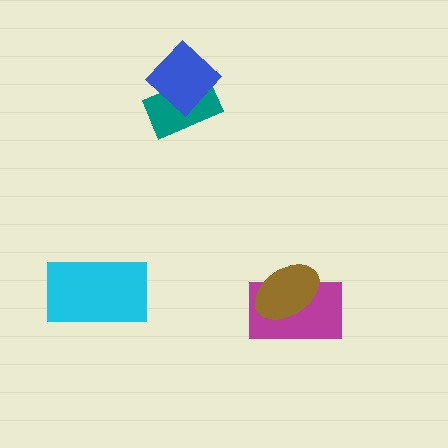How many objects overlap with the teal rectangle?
1 object overlaps with the teal rectangle.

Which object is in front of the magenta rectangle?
The brown ellipse is in front of the magenta rectangle.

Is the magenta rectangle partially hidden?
Yes, it is partially covered by another shape.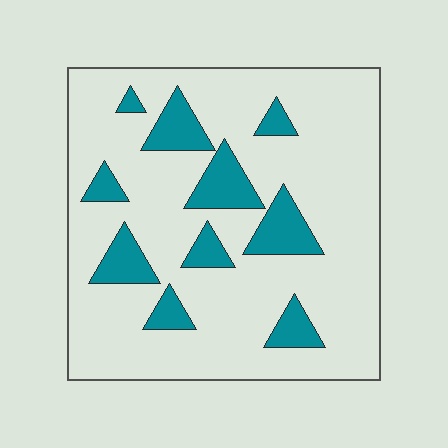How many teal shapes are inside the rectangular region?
10.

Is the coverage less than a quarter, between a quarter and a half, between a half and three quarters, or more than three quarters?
Less than a quarter.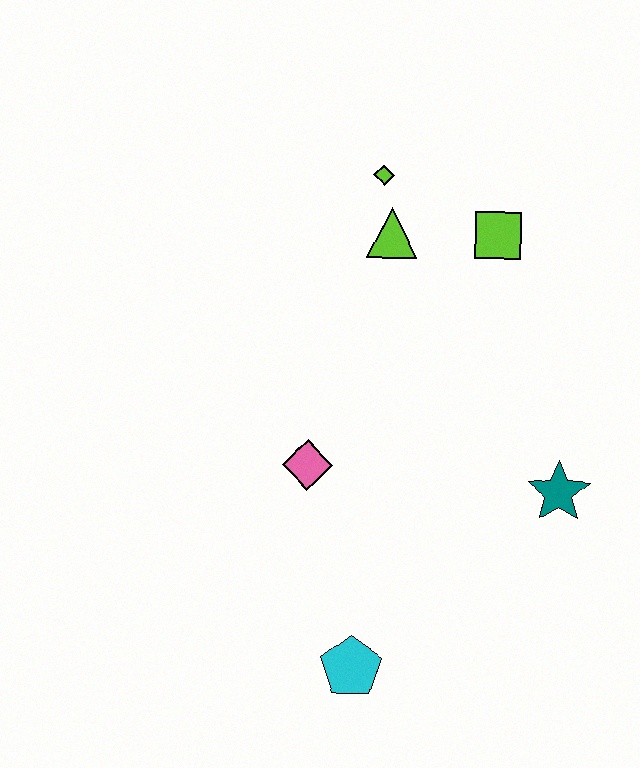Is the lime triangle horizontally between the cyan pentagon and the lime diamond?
No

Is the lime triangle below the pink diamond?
No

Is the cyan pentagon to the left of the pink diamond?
No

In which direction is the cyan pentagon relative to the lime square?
The cyan pentagon is below the lime square.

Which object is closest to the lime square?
The lime triangle is closest to the lime square.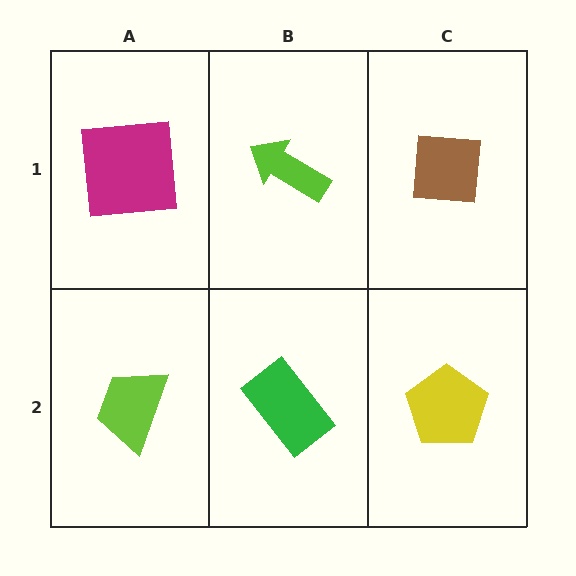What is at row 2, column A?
A lime trapezoid.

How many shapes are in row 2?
3 shapes.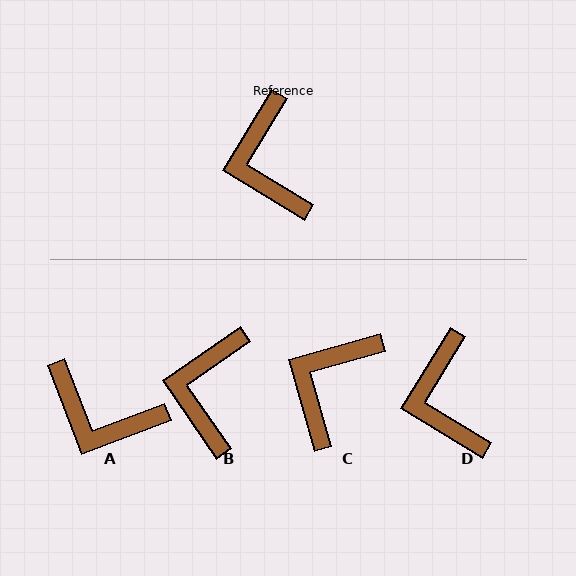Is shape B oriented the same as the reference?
No, it is off by about 24 degrees.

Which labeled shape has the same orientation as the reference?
D.